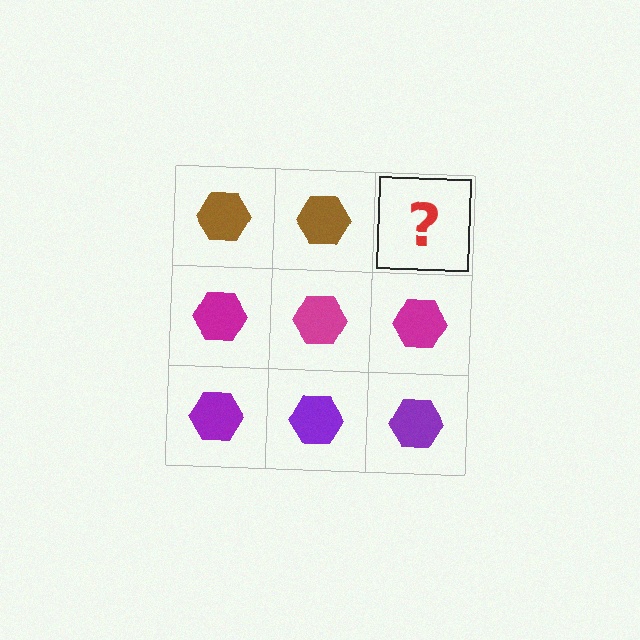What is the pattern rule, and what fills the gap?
The rule is that each row has a consistent color. The gap should be filled with a brown hexagon.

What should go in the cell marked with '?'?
The missing cell should contain a brown hexagon.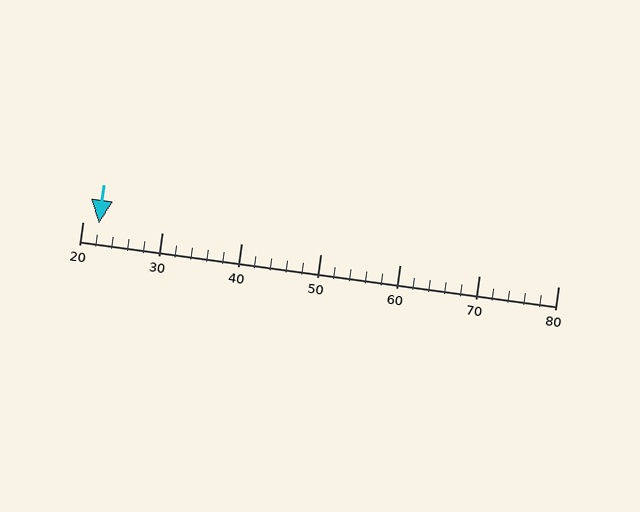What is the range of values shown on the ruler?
The ruler shows values from 20 to 80.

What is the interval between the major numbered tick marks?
The major tick marks are spaced 10 units apart.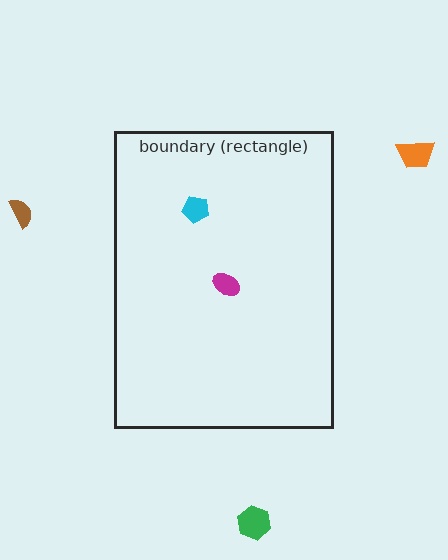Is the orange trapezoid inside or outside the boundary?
Outside.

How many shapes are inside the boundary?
2 inside, 3 outside.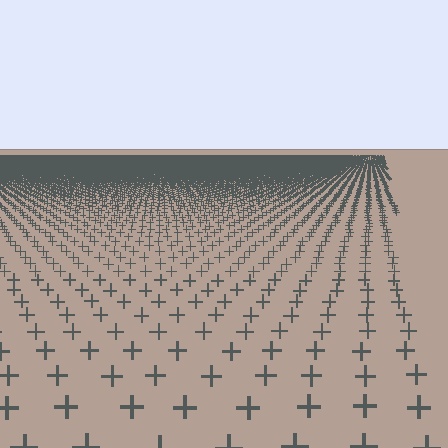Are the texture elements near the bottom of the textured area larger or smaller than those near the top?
Larger. Near the bottom, elements are closer to the viewer and appear at a bigger on-screen size.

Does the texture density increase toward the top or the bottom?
Density increases toward the top.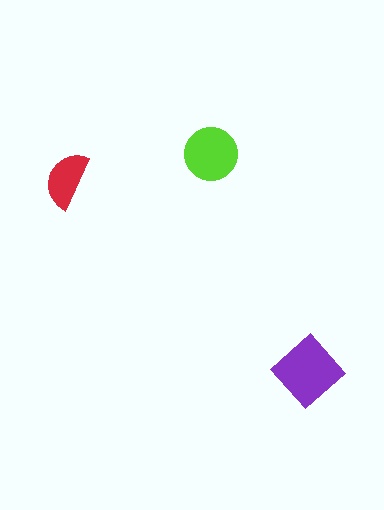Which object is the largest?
The purple diamond.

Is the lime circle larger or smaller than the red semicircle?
Larger.